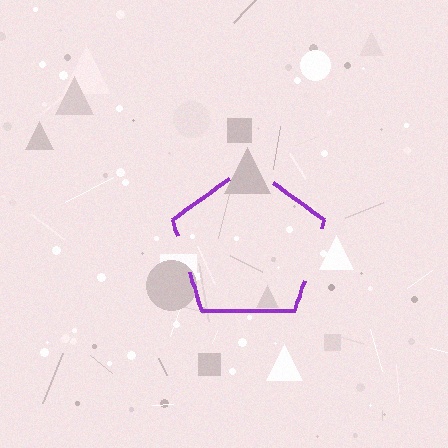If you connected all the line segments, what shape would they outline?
They would outline a pentagon.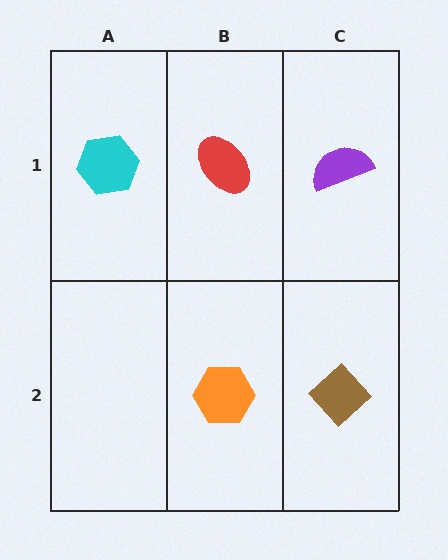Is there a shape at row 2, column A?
No, that cell is empty.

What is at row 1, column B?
A red ellipse.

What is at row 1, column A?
A cyan hexagon.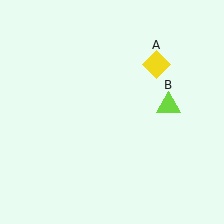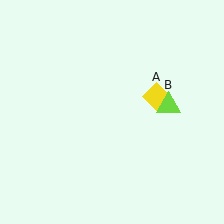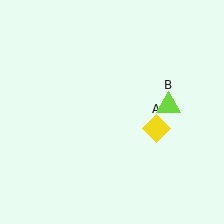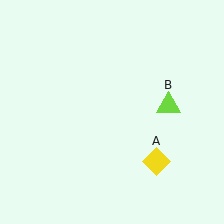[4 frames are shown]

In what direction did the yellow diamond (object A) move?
The yellow diamond (object A) moved down.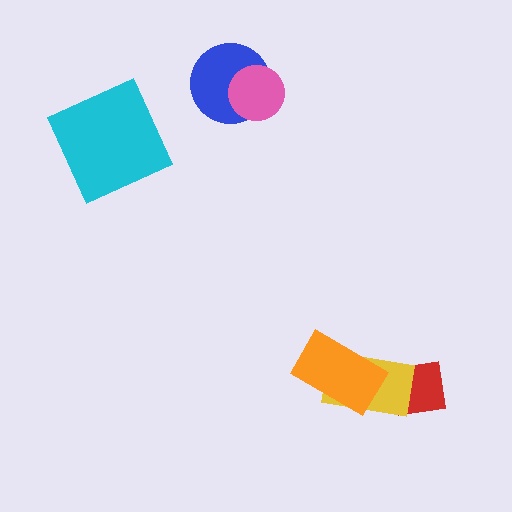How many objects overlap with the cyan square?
0 objects overlap with the cyan square.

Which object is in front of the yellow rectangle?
The orange rectangle is in front of the yellow rectangle.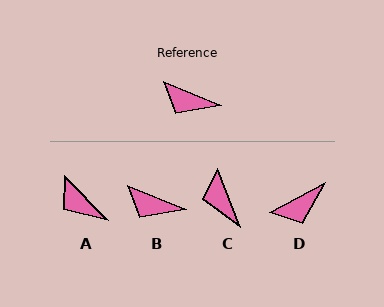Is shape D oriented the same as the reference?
No, it is off by about 52 degrees.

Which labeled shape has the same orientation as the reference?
B.